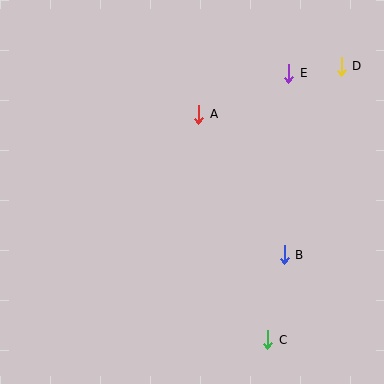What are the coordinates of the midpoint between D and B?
The midpoint between D and B is at (313, 160).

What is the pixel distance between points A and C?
The distance between A and C is 236 pixels.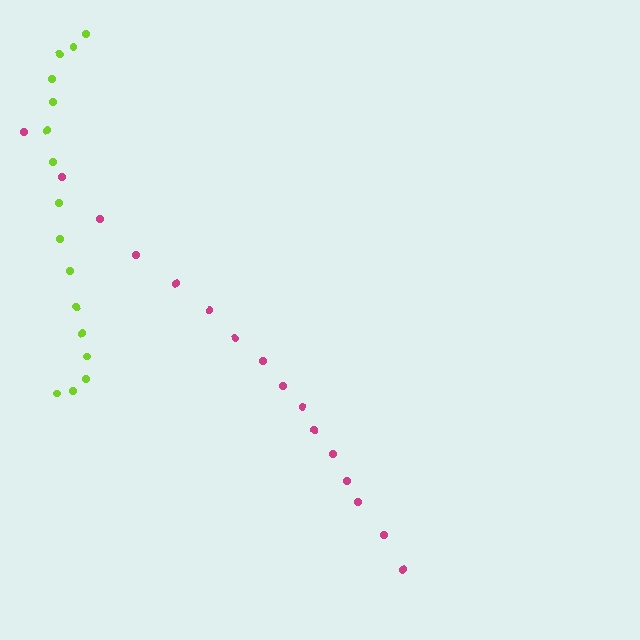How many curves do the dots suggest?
There are 2 distinct paths.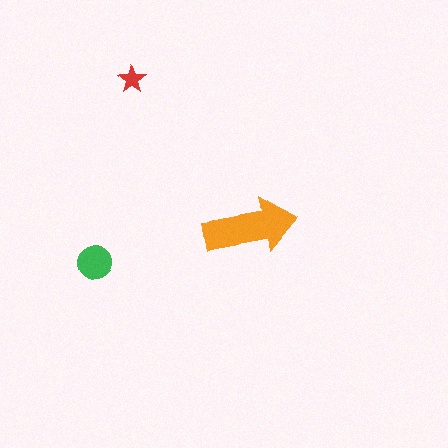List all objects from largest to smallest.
The orange arrow, the green circle, the red star.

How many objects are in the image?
There are 3 objects in the image.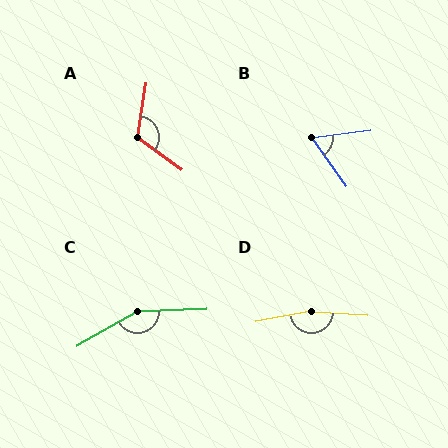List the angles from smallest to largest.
B (62°), A (118°), C (153°), D (165°).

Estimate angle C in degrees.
Approximately 153 degrees.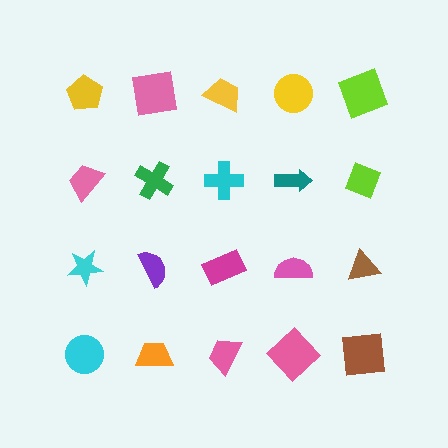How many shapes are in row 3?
5 shapes.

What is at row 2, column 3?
A cyan cross.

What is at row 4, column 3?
A pink trapezoid.